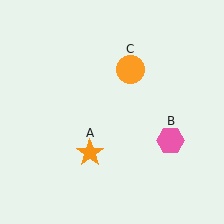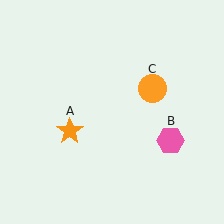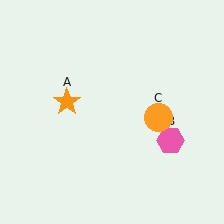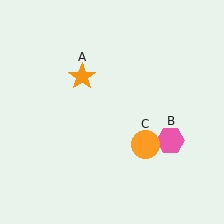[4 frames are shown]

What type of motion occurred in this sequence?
The orange star (object A), orange circle (object C) rotated clockwise around the center of the scene.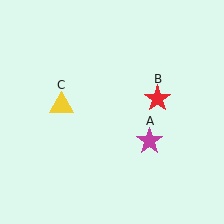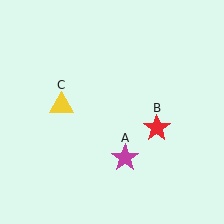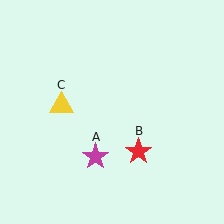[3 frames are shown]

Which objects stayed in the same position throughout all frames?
Yellow triangle (object C) remained stationary.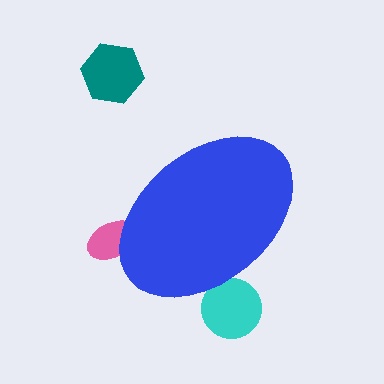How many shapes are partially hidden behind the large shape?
2 shapes are partially hidden.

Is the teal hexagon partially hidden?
No, the teal hexagon is fully visible.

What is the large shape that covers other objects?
A blue ellipse.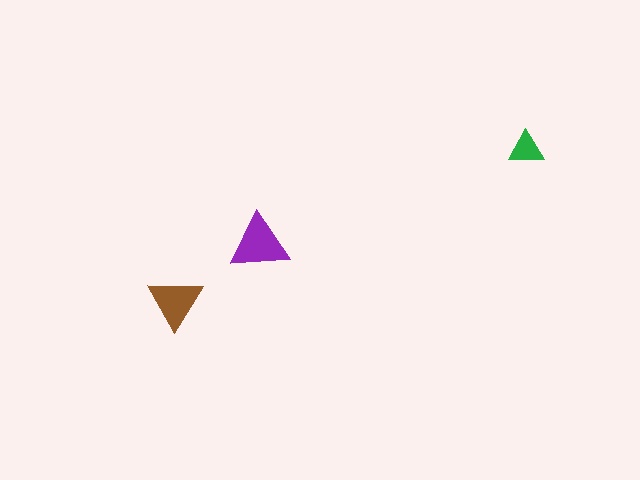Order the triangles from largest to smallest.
the purple one, the brown one, the green one.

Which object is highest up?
The green triangle is topmost.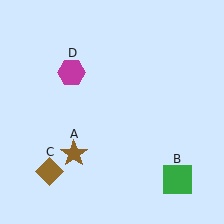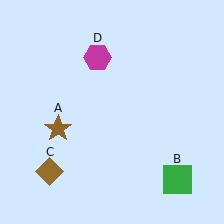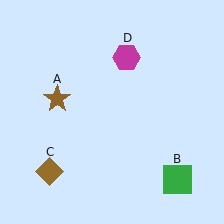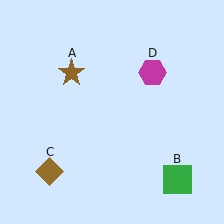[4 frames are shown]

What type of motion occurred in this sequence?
The brown star (object A), magenta hexagon (object D) rotated clockwise around the center of the scene.